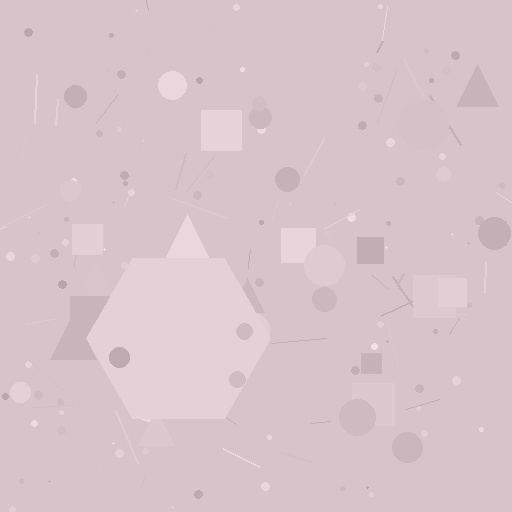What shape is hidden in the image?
A hexagon is hidden in the image.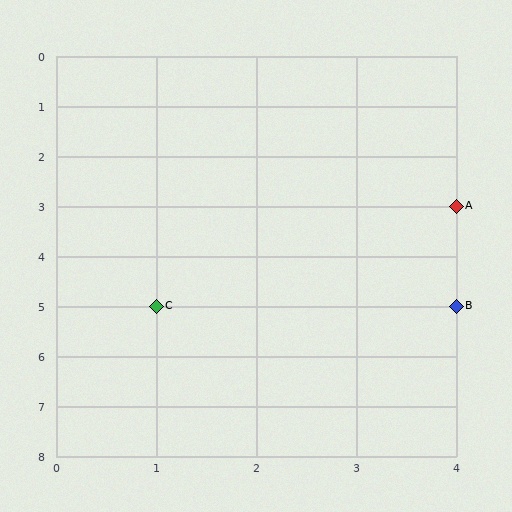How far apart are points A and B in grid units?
Points A and B are 2 rows apart.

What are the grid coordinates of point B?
Point B is at grid coordinates (4, 5).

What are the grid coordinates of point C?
Point C is at grid coordinates (1, 5).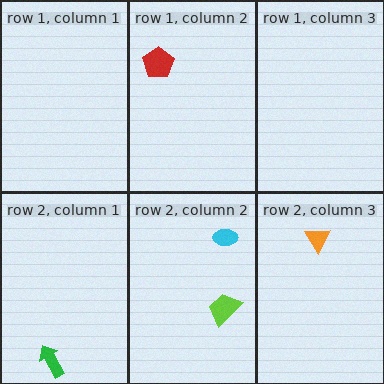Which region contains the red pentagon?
The row 1, column 2 region.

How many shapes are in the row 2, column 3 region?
1.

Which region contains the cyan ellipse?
The row 2, column 2 region.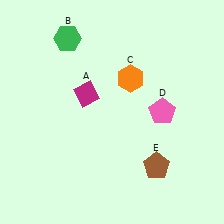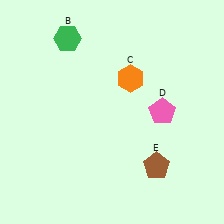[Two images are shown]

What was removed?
The magenta diamond (A) was removed in Image 2.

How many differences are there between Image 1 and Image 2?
There is 1 difference between the two images.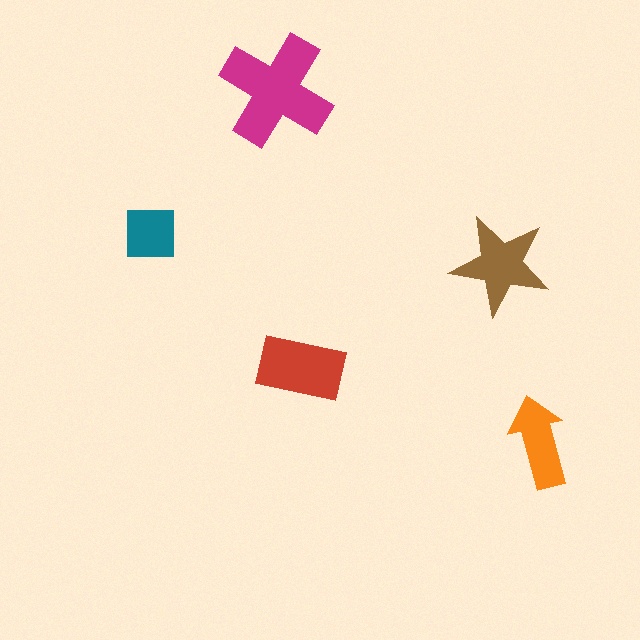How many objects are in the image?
There are 5 objects in the image.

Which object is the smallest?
The teal square.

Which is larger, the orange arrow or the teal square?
The orange arrow.